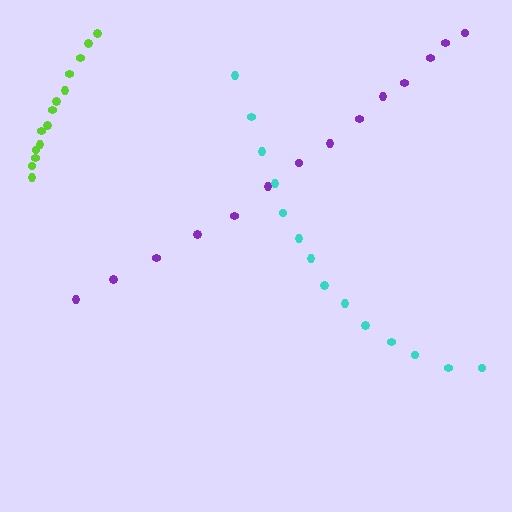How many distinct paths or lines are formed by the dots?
There are 3 distinct paths.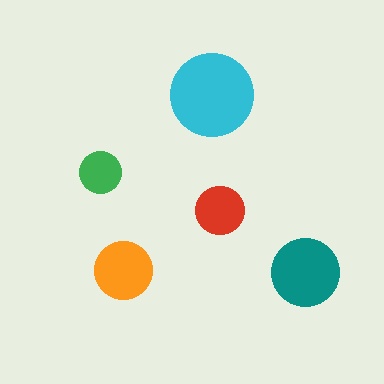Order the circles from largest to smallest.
the cyan one, the teal one, the orange one, the red one, the green one.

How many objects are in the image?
There are 5 objects in the image.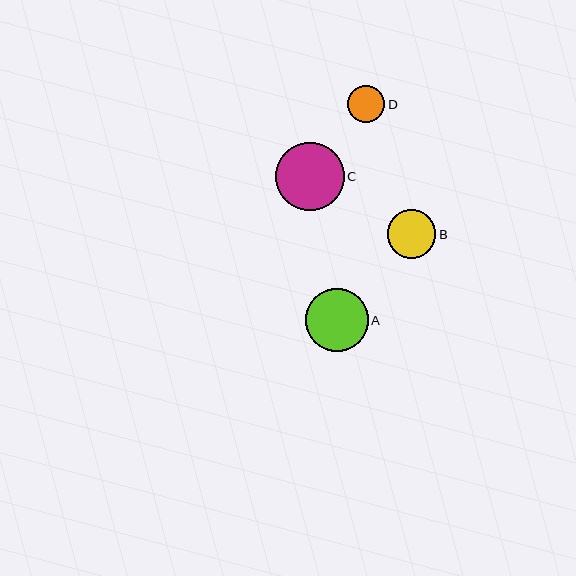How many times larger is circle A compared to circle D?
Circle A is approximately 1.7 times the size of circle D.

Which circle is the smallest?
Circle D is the smallest with a size of approximately 37 pixels.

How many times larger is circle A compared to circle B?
Circle A is approximately 1.3 times the size of circle B.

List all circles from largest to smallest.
From largest to smallest: C, A, B, D.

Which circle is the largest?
Circle C is the largest with a size of approximately 69 pixels.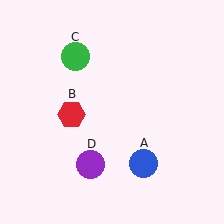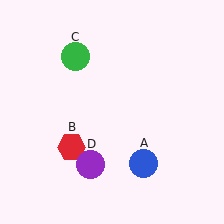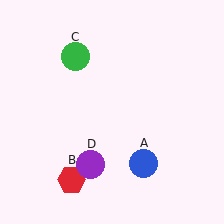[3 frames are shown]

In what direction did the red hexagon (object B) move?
The red hexagon (object B) moved down.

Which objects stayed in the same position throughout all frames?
Blue circle (object A) and green circle (object C) and purple circle (object D) remained stationary.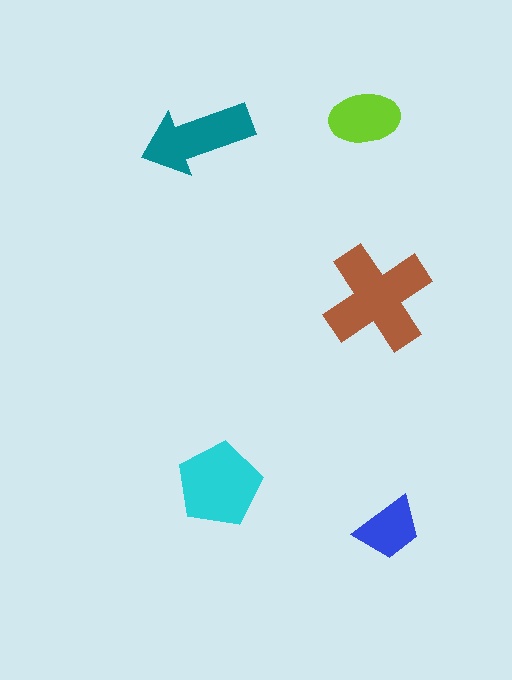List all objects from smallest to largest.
The blue trapezoid, the lime ellipse, the teal arrow, the cyan pentagon, the brown cross.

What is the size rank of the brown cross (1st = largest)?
1st.